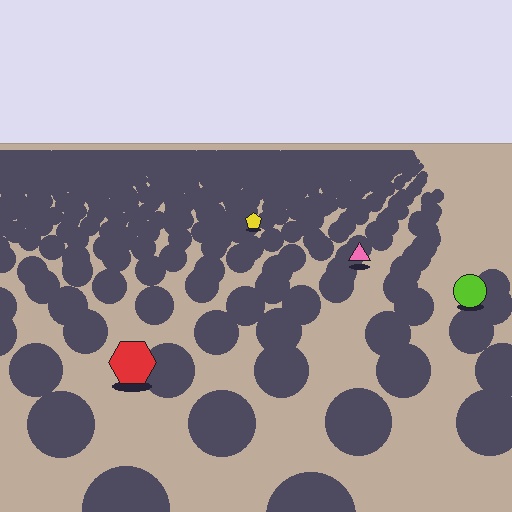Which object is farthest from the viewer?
The yellow pentagon is farthest from the viewer. It appears smaller and the ground texture around it is denser.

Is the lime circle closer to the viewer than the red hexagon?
No. The red hexagon is closer — you can tell from the texture gradient: the ground texture is coarser near it.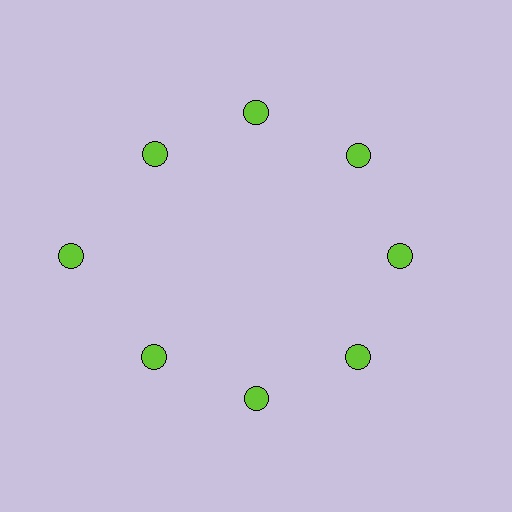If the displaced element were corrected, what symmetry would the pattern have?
It would have 8-fold rotational symmetry — the pattern would map onto itself every 45 degrees.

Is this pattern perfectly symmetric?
No. The 8 lime circles are arranged in a ring, but one element near the 9 o'clock position is pushed outward from the center, breaking the 8-fold rotational symmetry.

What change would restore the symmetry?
The symmetry would be restored by moving it inward, back onto the ring so that all 8 circles sit at equal angles and equal distance from the center.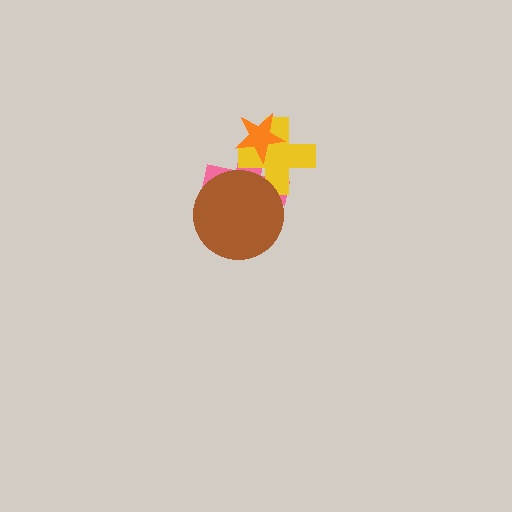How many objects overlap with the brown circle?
2 objects overlap with the brown circle.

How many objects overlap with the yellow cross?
3 objects overlap with the yellow cross.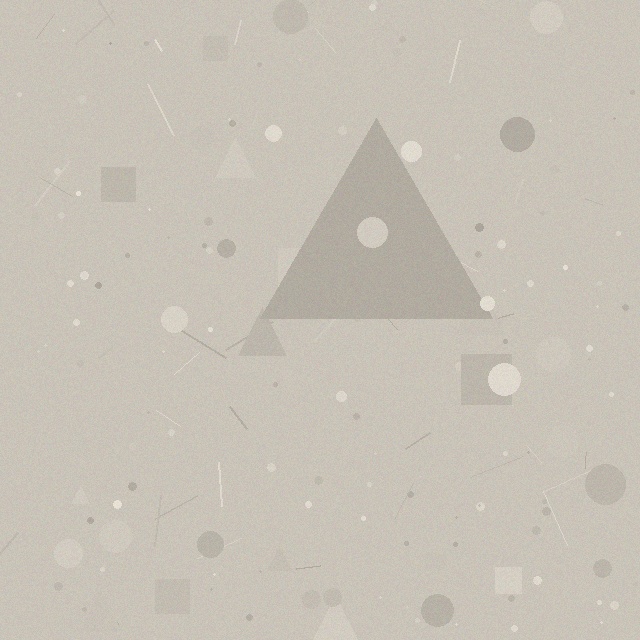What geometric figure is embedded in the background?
A triangle is embedded in the background.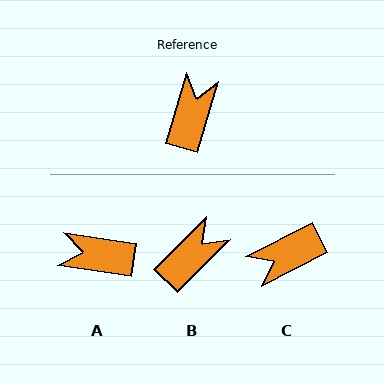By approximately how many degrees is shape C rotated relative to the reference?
Approximately 134 degrees counter-clockwise.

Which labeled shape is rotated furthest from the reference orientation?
C, about 134 degrees away.